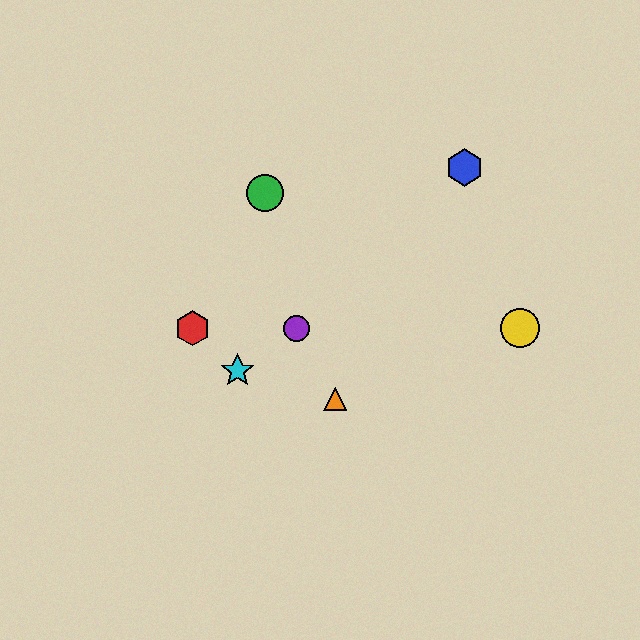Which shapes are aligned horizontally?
The red hexagon, the yellow circle, the purple circle are aligned horizontally.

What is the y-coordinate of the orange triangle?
The orange triangle is at y≈399.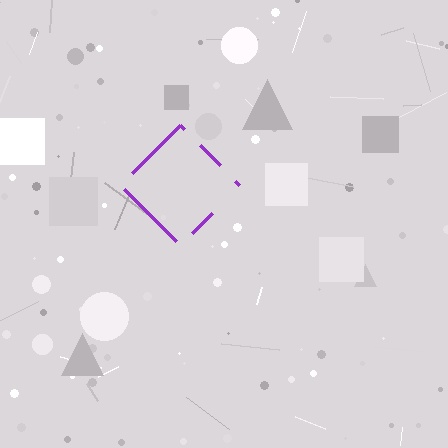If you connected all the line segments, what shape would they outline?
They would outline a diamond.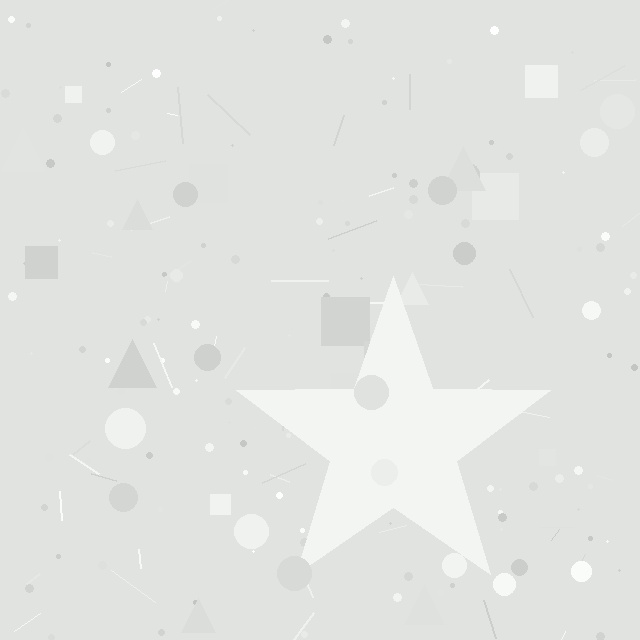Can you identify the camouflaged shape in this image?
The camouflaged shape is a star.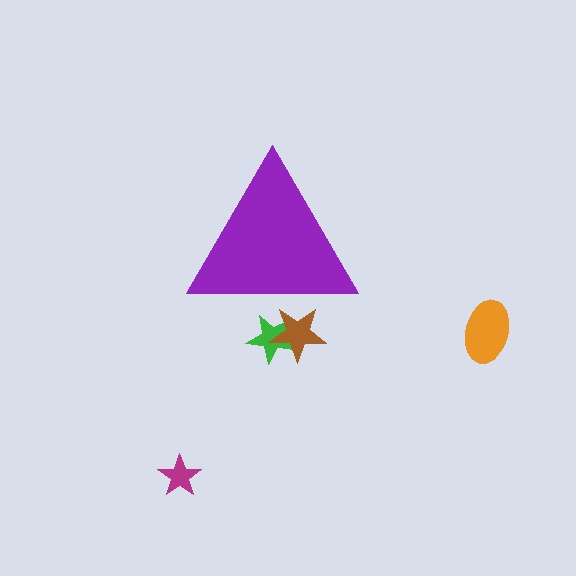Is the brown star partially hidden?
Yes, the brown star is partially hidden behind the purple triangle.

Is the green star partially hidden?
Yes, the green star is partially hidden behind the purple triangle.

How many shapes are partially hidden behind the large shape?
2 shapes are partially hidden.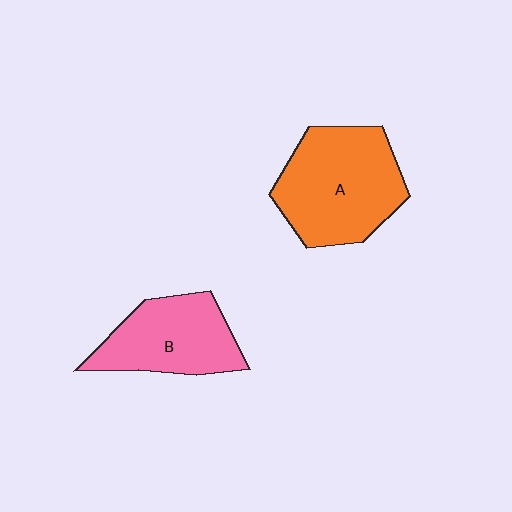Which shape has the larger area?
Shape A (orange).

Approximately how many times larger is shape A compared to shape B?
Approximately 1.3 times.